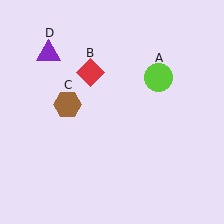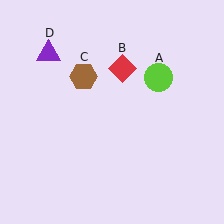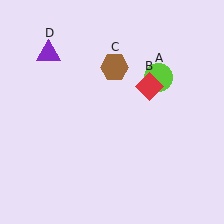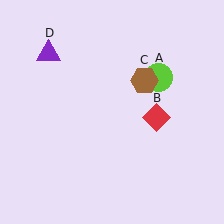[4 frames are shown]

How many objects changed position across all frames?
2 objects changed position: red diamond (object B), brown hexagon (object C).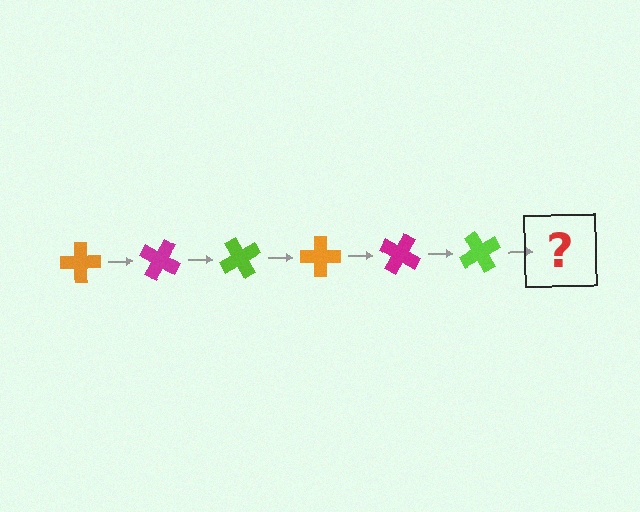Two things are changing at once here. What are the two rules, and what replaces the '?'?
The two rules are that it rotates 30 degrees each step and the color cycles through orange, magenta, and lime. The '?' should be an orange cross, rotated 180 degrees from the start.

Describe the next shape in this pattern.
It should be an orange cross, rotated 180 degrees from the start.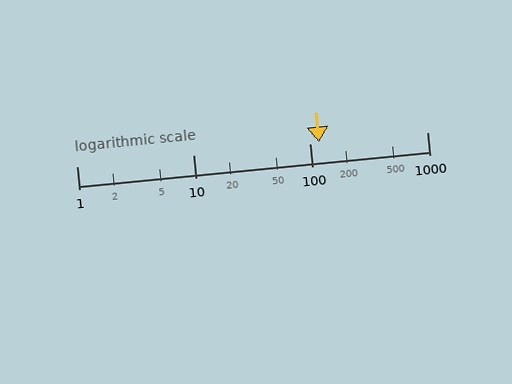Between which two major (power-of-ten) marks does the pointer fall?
The pointer is between 100 and 1000.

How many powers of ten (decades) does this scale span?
The scale spans 3 decades, from 1 to 1000.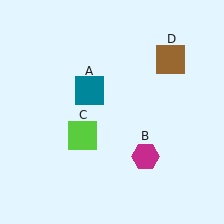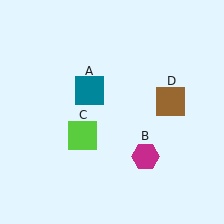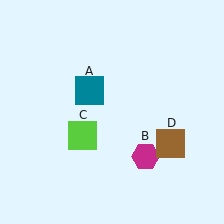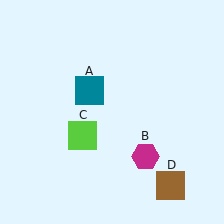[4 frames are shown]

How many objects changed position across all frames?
1 object changed position: brown square (object D).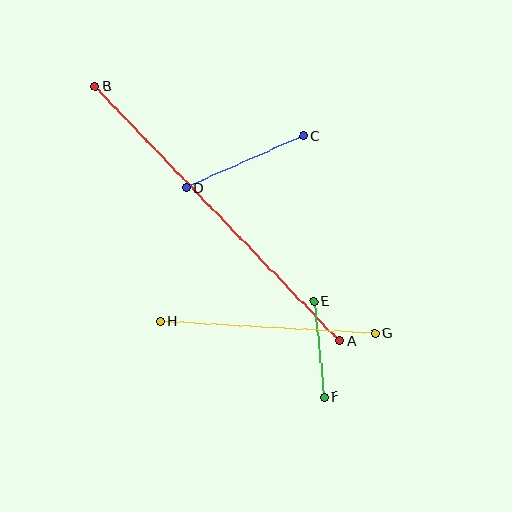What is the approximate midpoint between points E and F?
The midpoint is at approximately (319, 349) pixels.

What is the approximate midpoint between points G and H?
The midpoint is at approximately (267, 327) pixels.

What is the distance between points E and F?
The distance is approximately 96 pixels.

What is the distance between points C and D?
The distance is approximately 128 pixels.